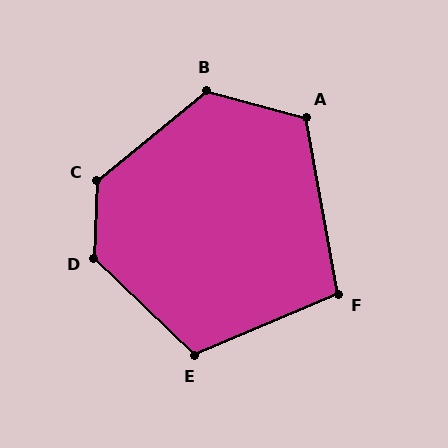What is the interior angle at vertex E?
Approximately 113 degrees (obtuse).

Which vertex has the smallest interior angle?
F, at approximately 103 degrees.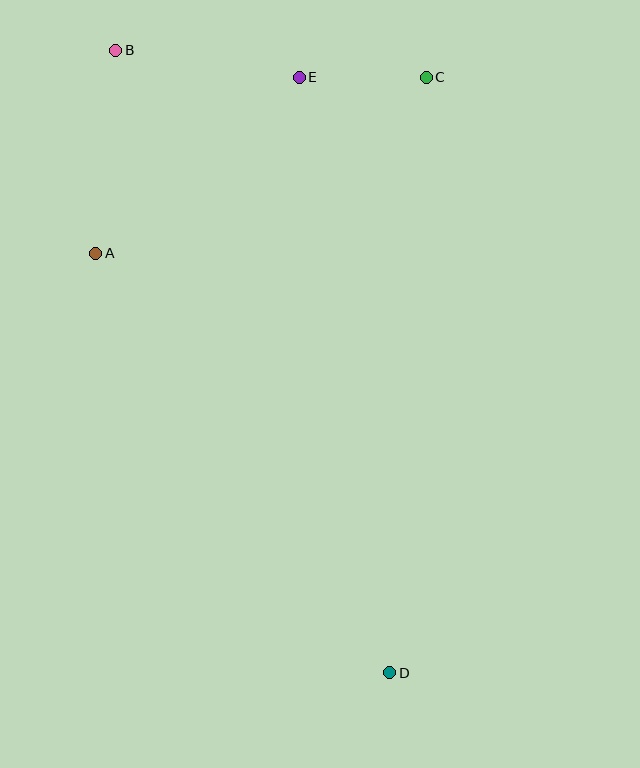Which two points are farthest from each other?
Points B and D are farthest from each other.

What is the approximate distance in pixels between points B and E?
The distance between B and E is approximately 185 pixels.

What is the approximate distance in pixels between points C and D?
The distance between C and D is approximately 597 pixels.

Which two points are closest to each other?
Points C and E are closest to each other.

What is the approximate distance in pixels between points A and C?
The distance between A and C is approximately 374 pixels.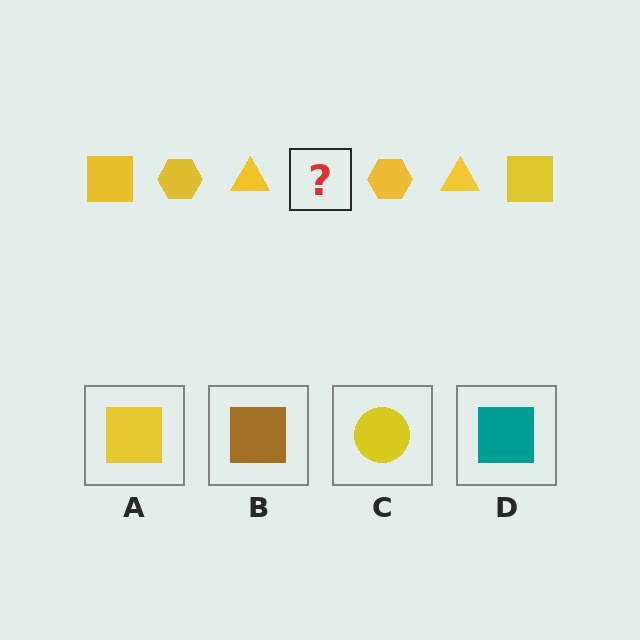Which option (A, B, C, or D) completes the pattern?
A.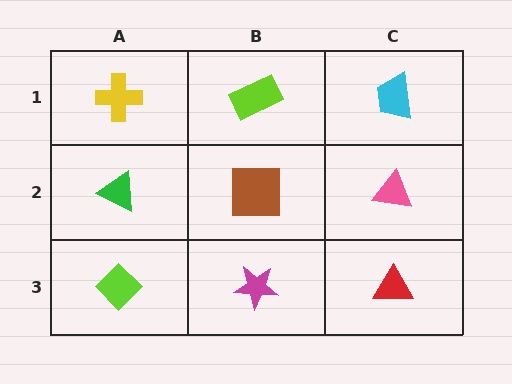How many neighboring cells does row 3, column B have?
3.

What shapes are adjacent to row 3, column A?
A green triangle (row 2, column A), a magenta star (row 3, column B).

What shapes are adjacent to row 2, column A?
A yellow cross (row 1, column A), a lime diamond (row 3, column A), a brown square (row 2, column B).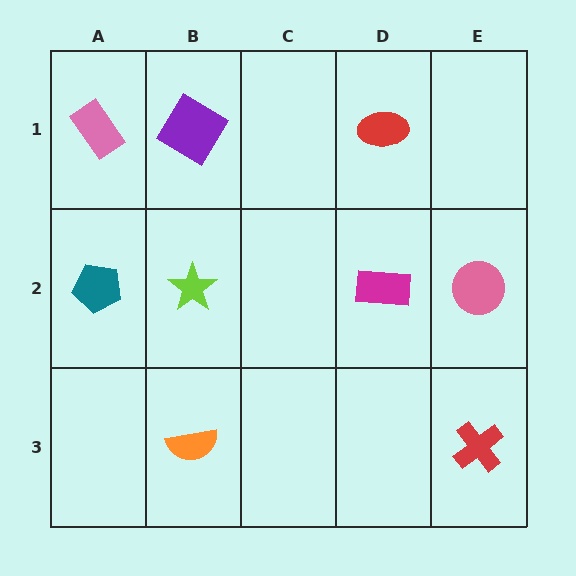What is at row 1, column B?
A purple diamond.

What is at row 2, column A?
A teal pentagon.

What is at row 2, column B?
A lime star.